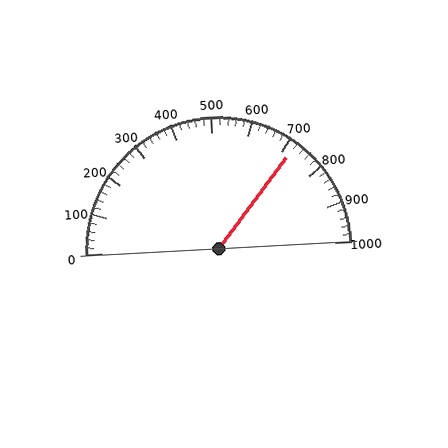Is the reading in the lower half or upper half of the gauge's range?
The reading is in the upper half of the range (0 to 1000).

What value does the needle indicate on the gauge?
The needle indicates approximately 720.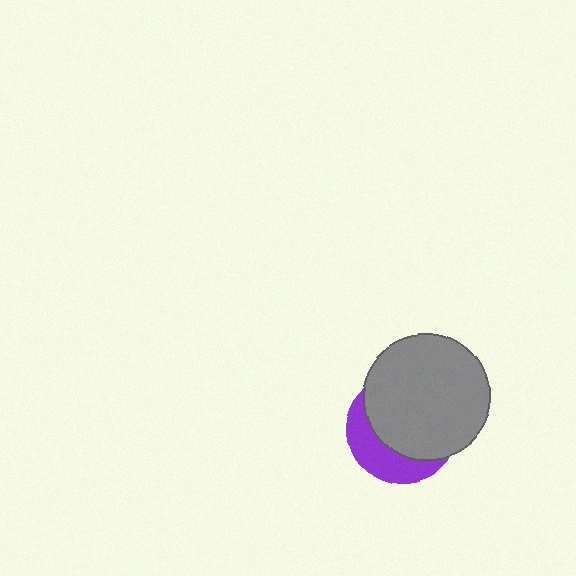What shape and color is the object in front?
The object in front is a gray circle.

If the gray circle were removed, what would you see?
You would see the complete purple circle.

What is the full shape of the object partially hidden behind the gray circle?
The partially hidden object is a purple circle.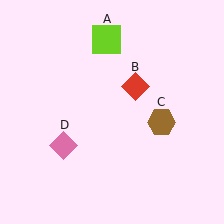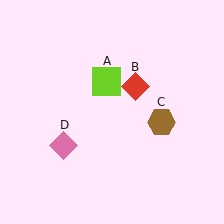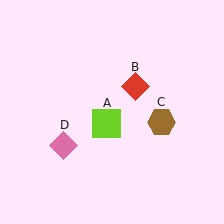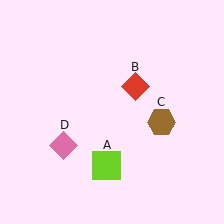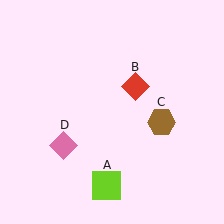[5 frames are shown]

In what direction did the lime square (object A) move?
The lime square (object A) moved down.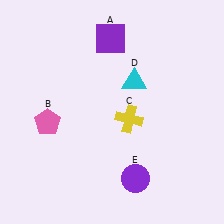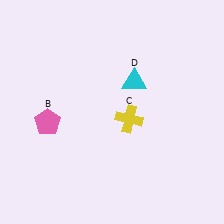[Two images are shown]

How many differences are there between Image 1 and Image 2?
There are 2 differences between the two images.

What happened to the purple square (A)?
The purple square (A) was removed in Image 2. It was in the top-left area of Image 1.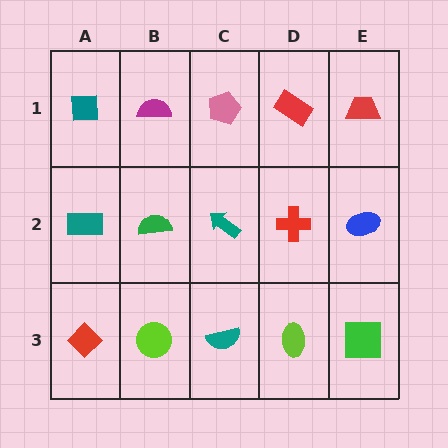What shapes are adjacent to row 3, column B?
A green semicircle (row 2, column B), a red diamond (row 3, column A), a teal semicircle (row 3, column C).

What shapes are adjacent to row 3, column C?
A teal arrow (row 2, column C), a lime circle (row 3, column B), a lime ellipse (row 3, column D).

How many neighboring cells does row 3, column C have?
3.